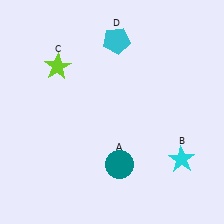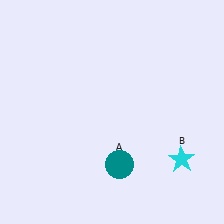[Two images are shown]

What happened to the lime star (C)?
The lime star (C) was removed in Image 2. It was in the top-left area of Image 1.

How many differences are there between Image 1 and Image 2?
There are 2 differences between the two images.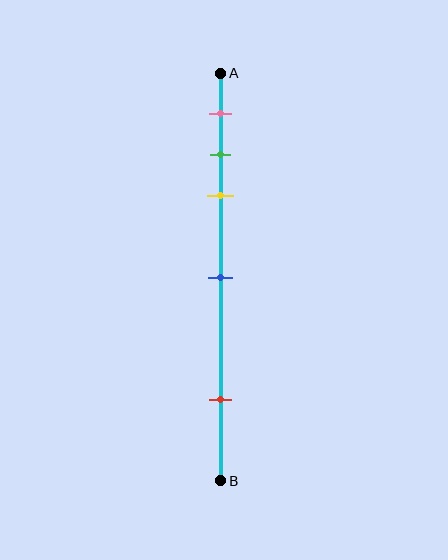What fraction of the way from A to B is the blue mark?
The blue mark is approximately 50% (0.5) of the way from A to B.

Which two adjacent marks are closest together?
The green and yellow marks are the closest adjacent pair.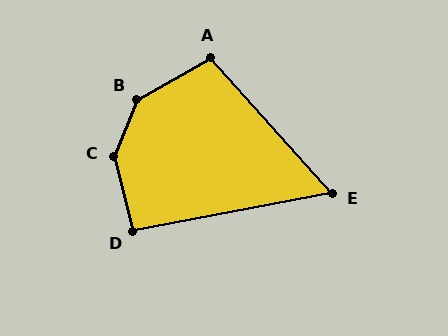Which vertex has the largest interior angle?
C, at approximately 144 degrees.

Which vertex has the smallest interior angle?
E, at approximately 59 degrees.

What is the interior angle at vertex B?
Approximately 142 degrees (obtuse).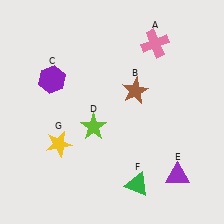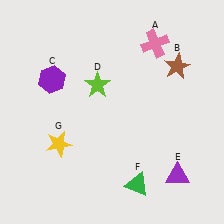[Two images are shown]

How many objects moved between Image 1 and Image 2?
2 objects moved between the two images.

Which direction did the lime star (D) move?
The lime star (D) moved up.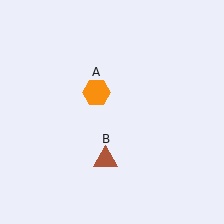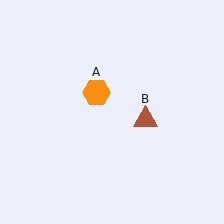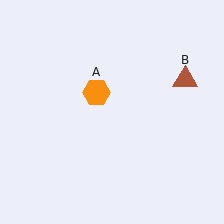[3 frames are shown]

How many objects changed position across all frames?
1 object changed position: brown triangle (object B).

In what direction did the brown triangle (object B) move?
The brown triangle (object B) moved up and to the right.